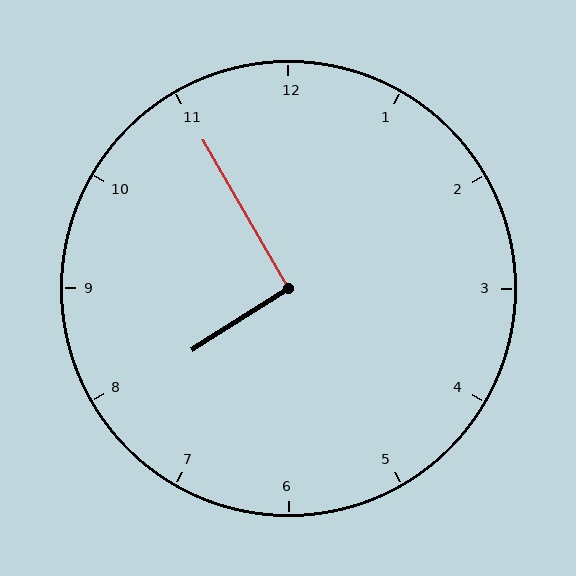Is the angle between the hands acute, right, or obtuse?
It is right.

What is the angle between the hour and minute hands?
Approximately 92 degrees.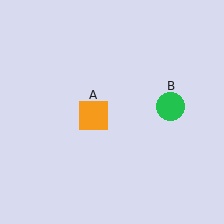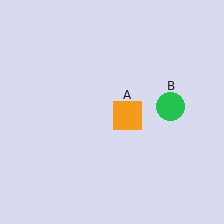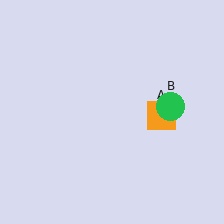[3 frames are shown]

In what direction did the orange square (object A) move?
The orange square (object A) moved right.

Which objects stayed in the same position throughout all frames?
Green circle (object B) remained stationary.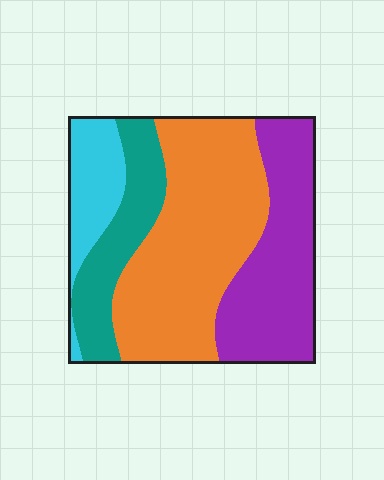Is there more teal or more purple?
Purple.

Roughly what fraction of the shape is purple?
Purple covers 28% of the shape.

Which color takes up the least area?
Cyan, at roughly 10%.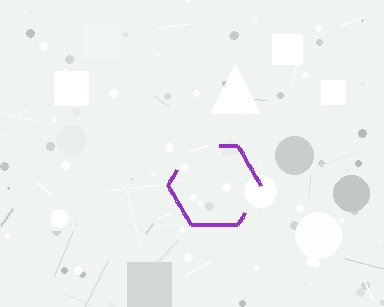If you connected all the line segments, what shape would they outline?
They would outline a hexagon.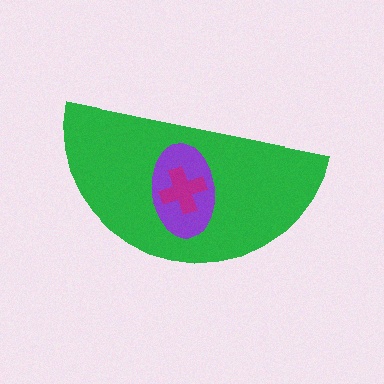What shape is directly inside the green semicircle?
The purple ellipse.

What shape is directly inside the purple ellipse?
The magenta cross.